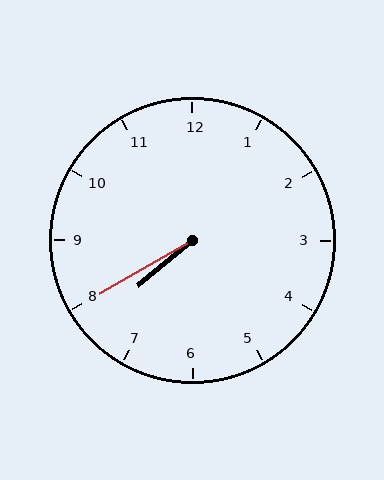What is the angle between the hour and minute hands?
Approximately 10 degrees.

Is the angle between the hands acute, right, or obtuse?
It is acute.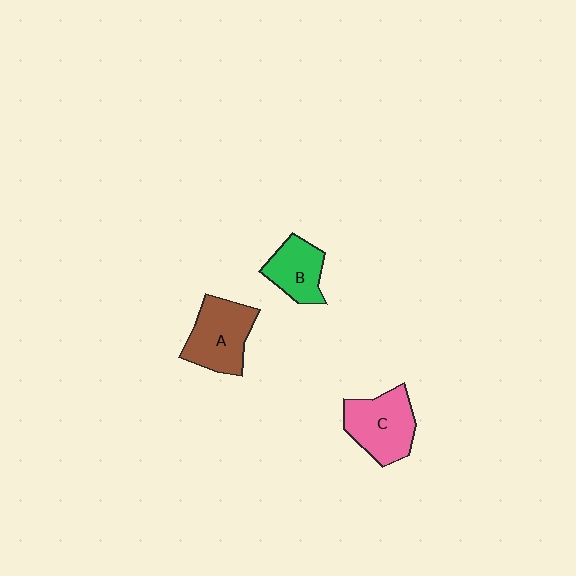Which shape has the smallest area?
Shape B (green).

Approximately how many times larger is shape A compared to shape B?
Approximately 1.4 times.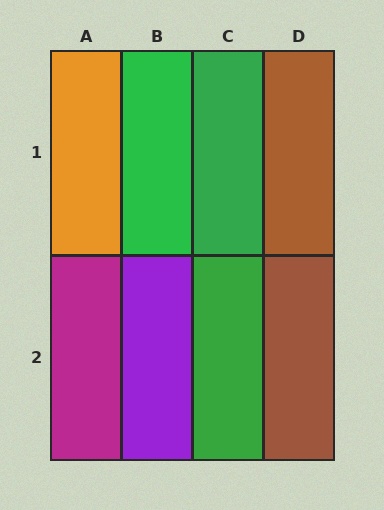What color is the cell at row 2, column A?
Magenta.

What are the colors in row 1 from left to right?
Orange, green, green, brown.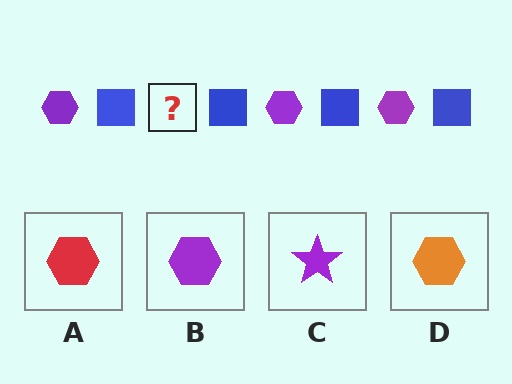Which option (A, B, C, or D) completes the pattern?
B.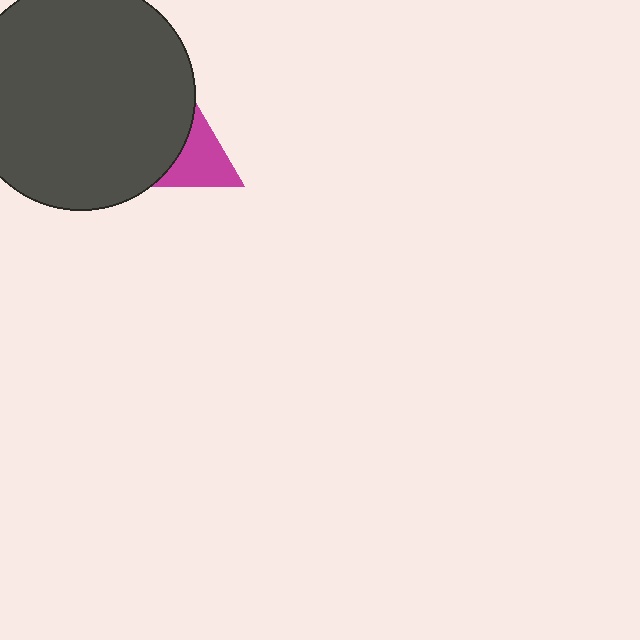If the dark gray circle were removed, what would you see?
You would see the complete magenta triangle.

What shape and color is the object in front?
The object in front is a dark gray circle.